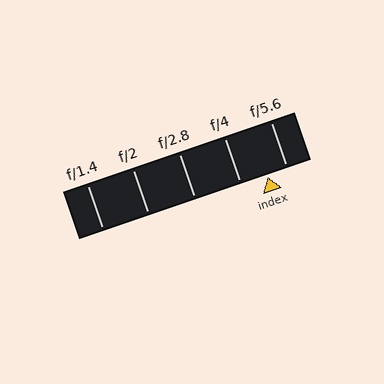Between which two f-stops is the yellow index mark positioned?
The index mark is between f/4 and f/5.6.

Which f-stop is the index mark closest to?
The index mark is closest to f/5.6.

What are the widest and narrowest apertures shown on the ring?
The widest aperture shown is f/1.4 and the narrowest is f/5.6.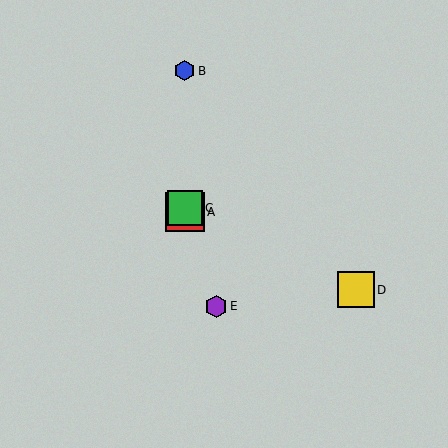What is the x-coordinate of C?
Object C is at x≈185.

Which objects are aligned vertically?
Objects A, B, C are aligned vertically.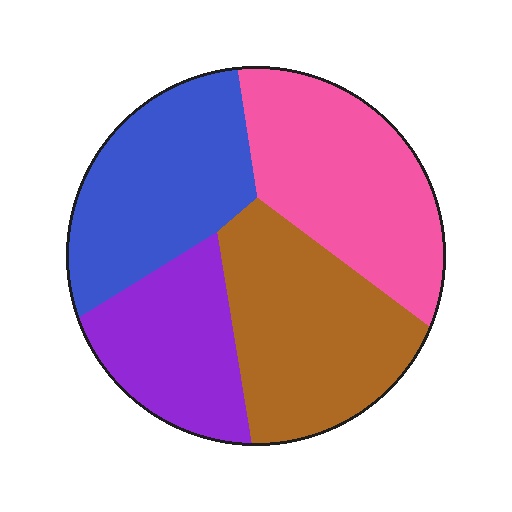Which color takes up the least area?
Purple, at roughly 20%.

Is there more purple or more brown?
Brown.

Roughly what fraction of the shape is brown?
Brown takes up about one quarter (1/4) of the shape.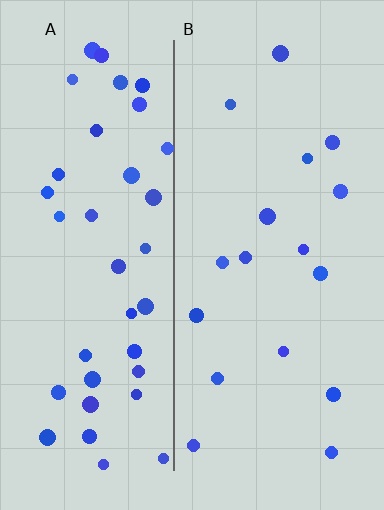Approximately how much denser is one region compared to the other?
Approximately 2.3× — region A over region B.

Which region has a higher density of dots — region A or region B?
A (the left).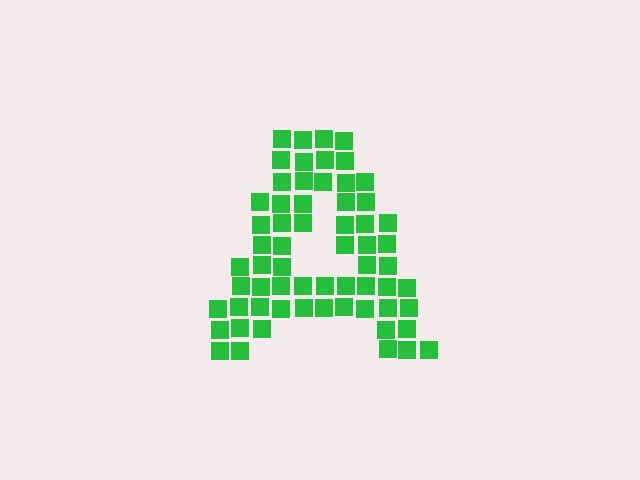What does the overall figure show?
The overall figure shows the letter A.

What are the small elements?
The small elements are squares.